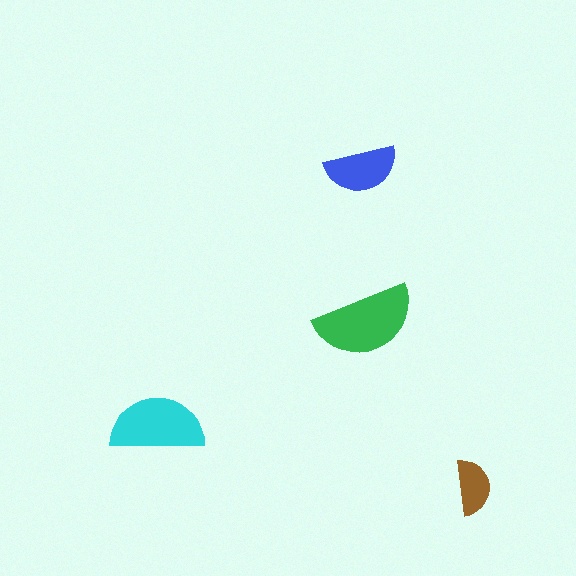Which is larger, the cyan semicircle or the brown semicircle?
The cyan one.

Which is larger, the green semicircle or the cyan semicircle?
The green one.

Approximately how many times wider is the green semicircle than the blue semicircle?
About 1.5 times wider.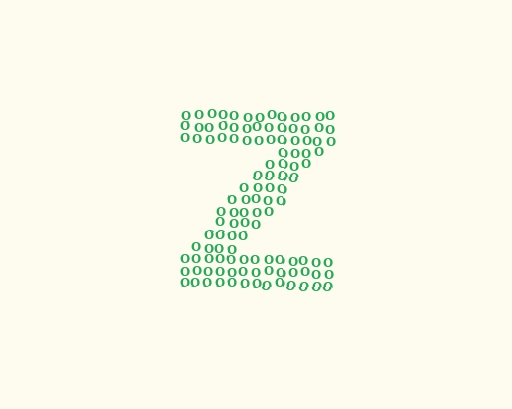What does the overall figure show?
The overall figure shows the letter Z.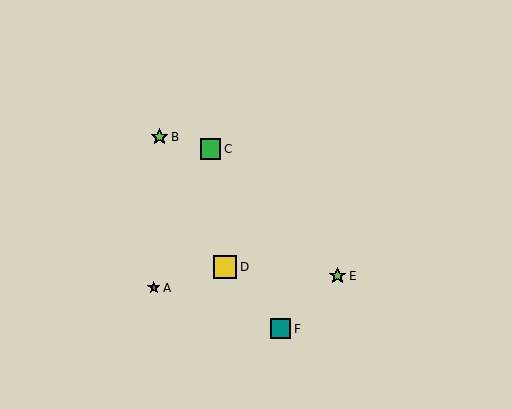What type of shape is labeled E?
Shape E is a lime star.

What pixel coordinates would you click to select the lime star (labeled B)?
Click at (159, 137) to select the lime star B.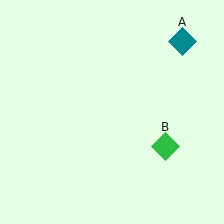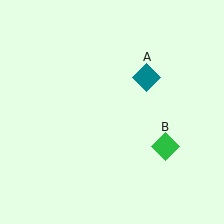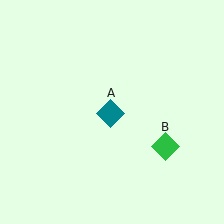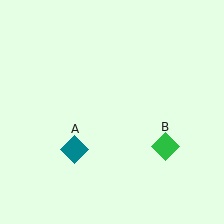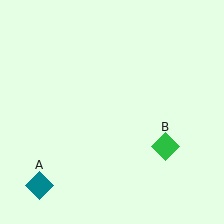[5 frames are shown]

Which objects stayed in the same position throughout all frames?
Green diamond (object B) remained stationary.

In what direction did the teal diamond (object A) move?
The teal diamond (object A) moved down and to the left.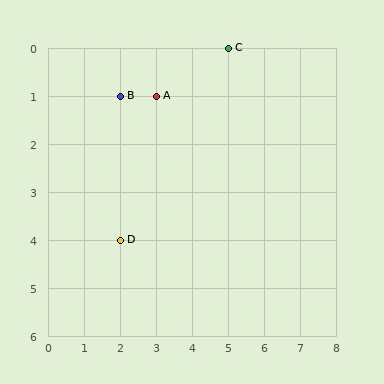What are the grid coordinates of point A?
Point A is at grid coordinates (3, 1).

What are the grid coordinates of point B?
Point B is at grid coordinates (2, 1).